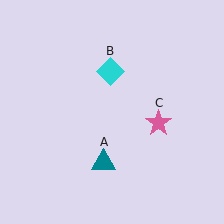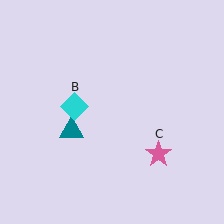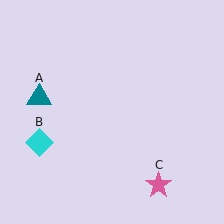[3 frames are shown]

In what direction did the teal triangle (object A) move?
The teal triangle (object A) moved up and to the left.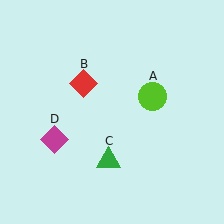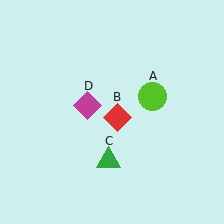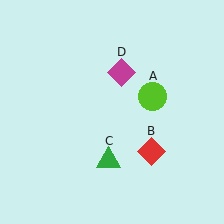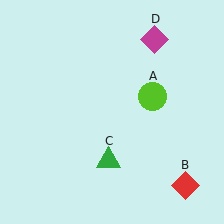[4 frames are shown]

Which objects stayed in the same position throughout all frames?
Lime circle (object A) and green triangle (object C) remained stationary.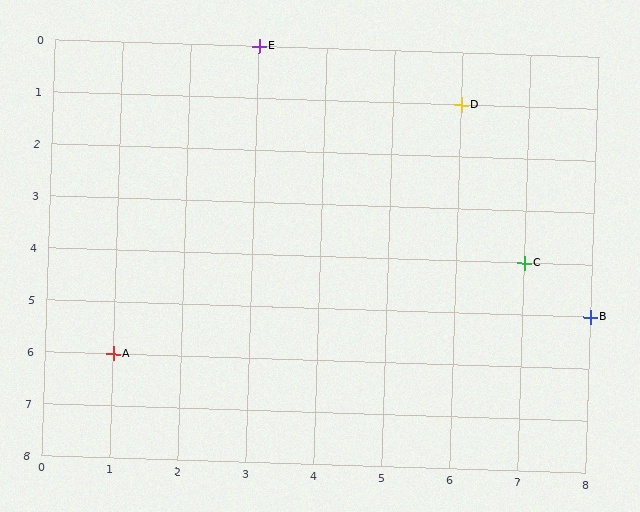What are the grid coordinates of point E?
Point E is at grid coordinates (3, 0).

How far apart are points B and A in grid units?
Points B and A are 7 columns and 1 row apart (about 7.1 grid units diagonally).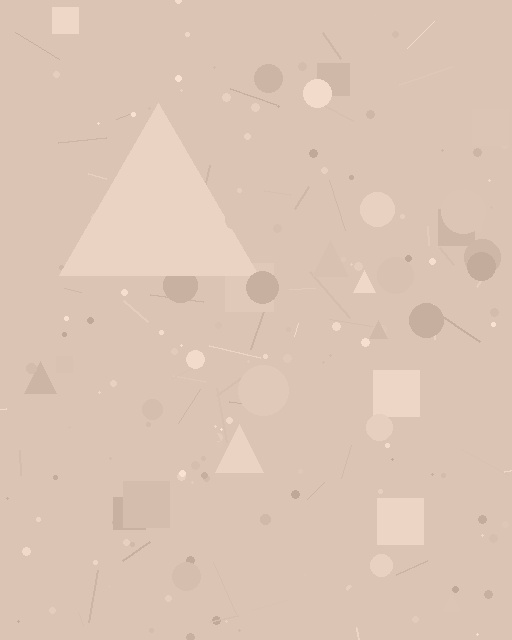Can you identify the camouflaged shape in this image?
The camouflaged shape is a triangle.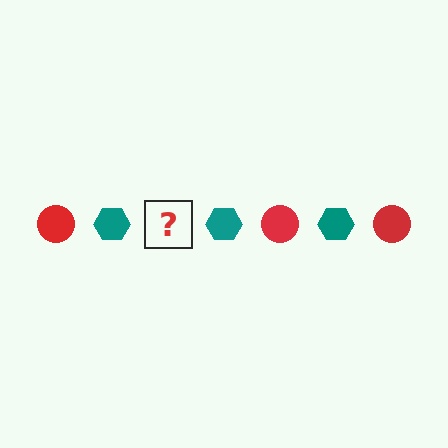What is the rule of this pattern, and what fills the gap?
The rule is that the pattern alternates between red circle and teal hexagon. The gap should be filled with a red circle.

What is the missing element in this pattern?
The missing element is a red circle.